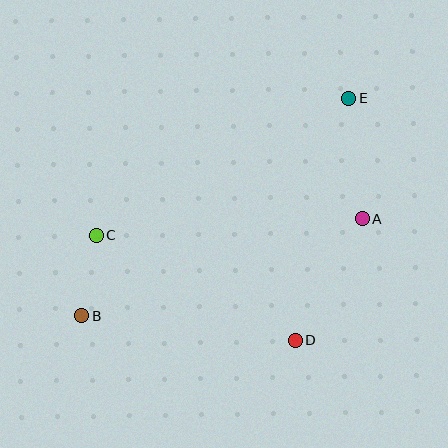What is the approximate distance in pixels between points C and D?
The distance between C and D is approximately 224 pixels.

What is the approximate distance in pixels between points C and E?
The distance between C and E is approximately 287 pixels.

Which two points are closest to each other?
Points B and C are closest to each other.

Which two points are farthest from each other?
Points B and E are farthest from each other.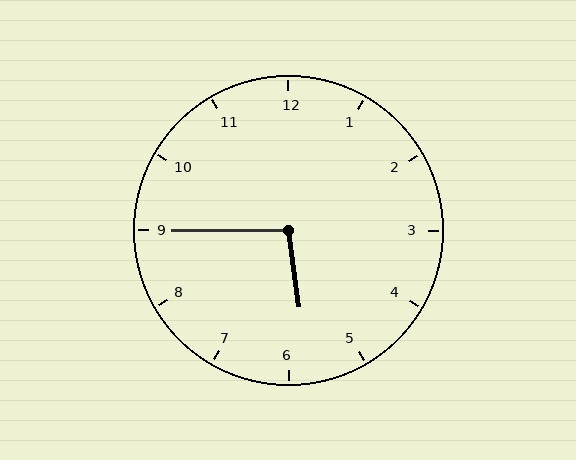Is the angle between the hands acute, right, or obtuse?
It is obtuse.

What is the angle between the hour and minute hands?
Approximately 98 degrees.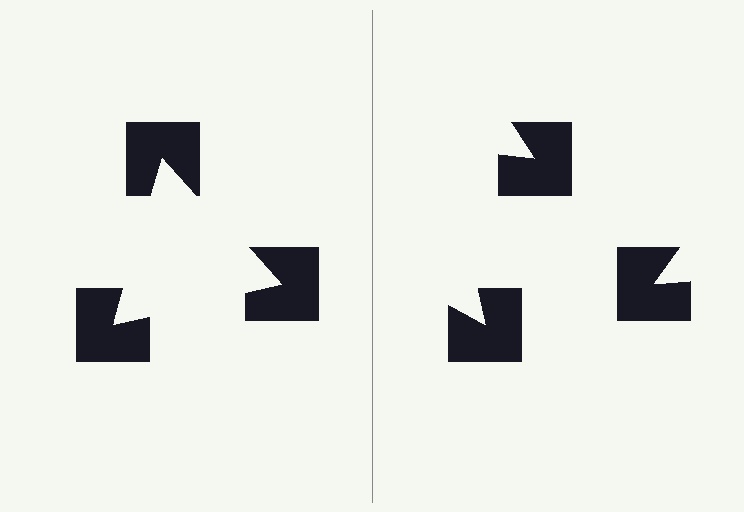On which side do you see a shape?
An illusory triangle appears on the left side. On the right side the wedge cuts are rotated, so no coherent shape forms.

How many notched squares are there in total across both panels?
6 — 3 on each side.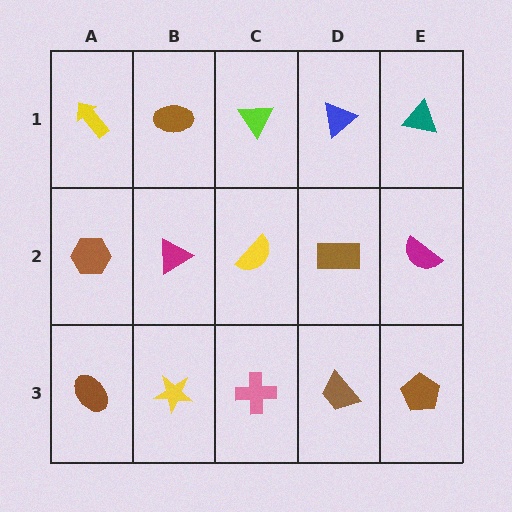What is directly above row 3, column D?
A brown rectangle.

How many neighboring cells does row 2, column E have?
3.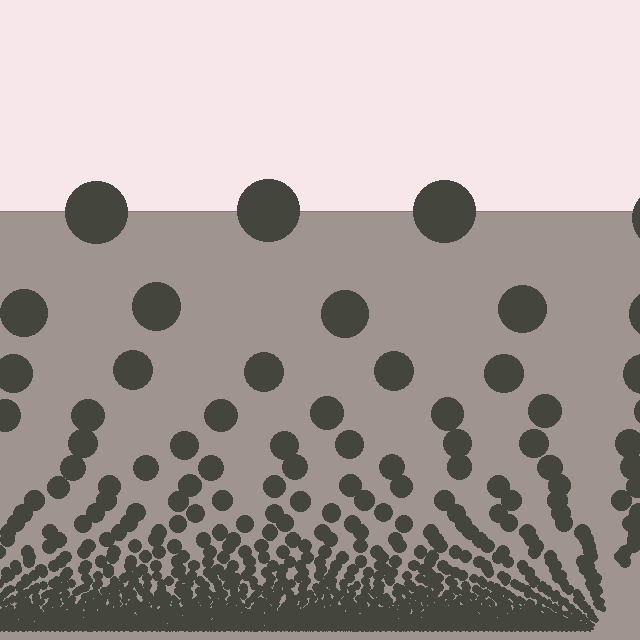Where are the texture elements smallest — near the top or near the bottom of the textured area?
Near the bottom.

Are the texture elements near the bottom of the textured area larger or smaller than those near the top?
Smaller. The gradient is inverted — elements near the bottom are smaller and denser.